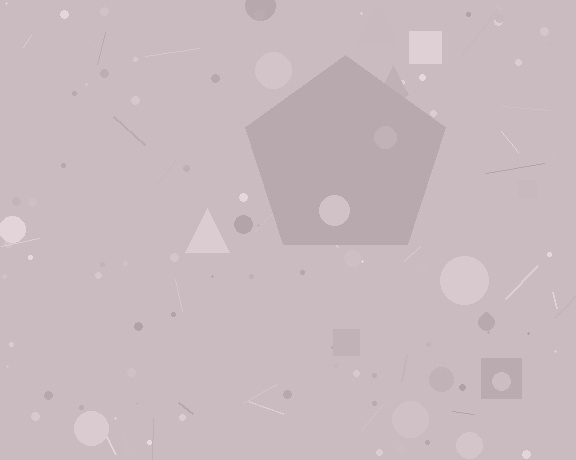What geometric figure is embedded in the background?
A pentagon is embedded in the background.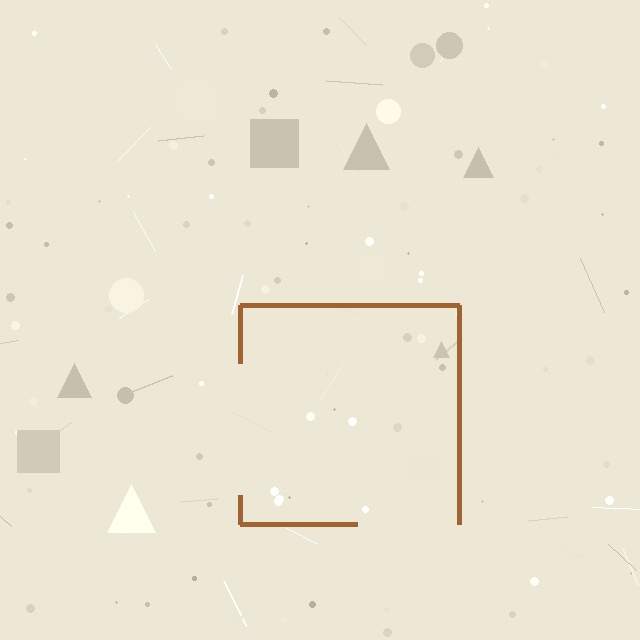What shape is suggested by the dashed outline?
The dashed outline suggests a square.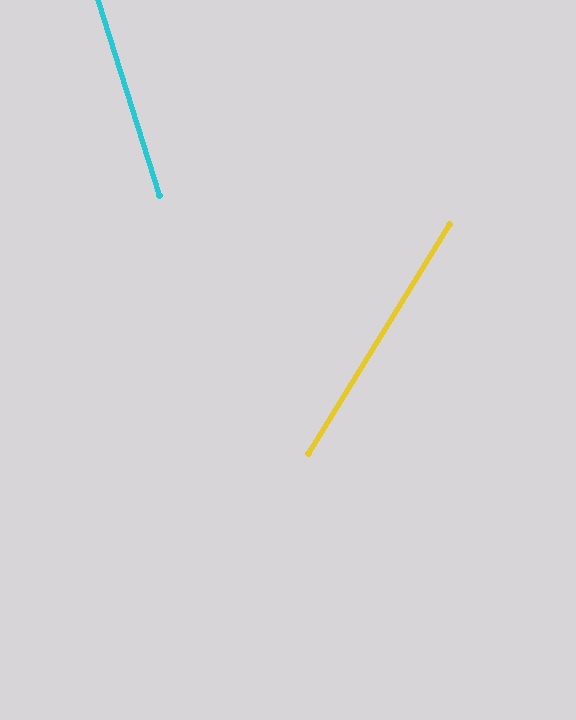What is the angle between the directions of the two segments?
Approximately 49 degrees.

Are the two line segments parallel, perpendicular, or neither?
Neither parallel nor perpendicular — they differ by about 49°.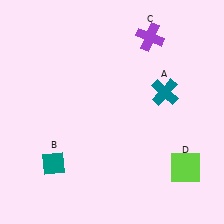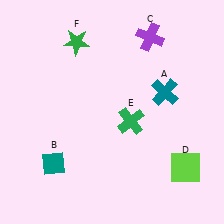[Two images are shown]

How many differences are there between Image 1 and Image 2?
There are 2 differences between the two images.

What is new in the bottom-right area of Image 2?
A green cross (E) was added in the bottom-right area of Image 2.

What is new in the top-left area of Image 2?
A green star (F) was added in the top-left area of Image 2.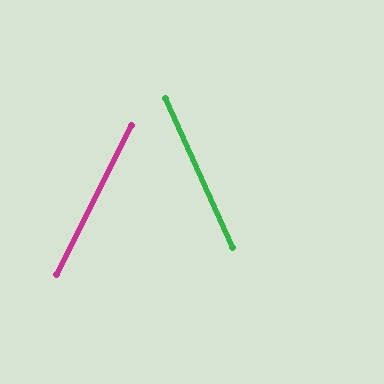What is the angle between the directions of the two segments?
Approximately 51 degrees.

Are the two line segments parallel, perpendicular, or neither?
Neither parallel nor perpendicular — they differ by about 51°.